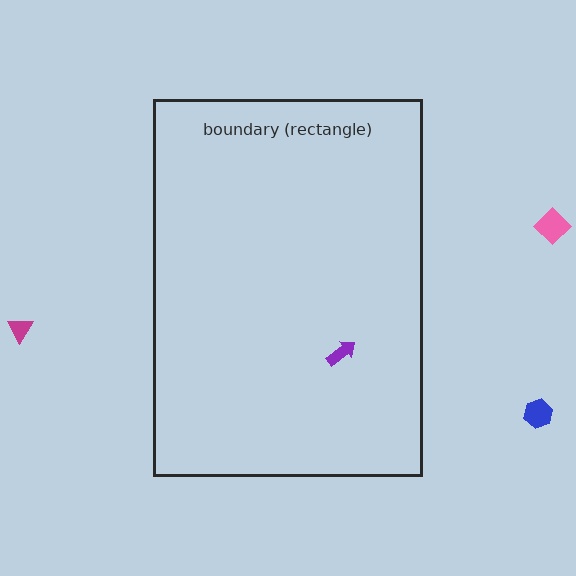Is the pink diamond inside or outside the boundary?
Outside.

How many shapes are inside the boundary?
1 inside, 3 outside.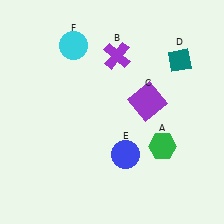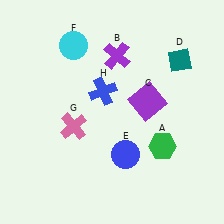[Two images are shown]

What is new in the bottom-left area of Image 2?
A pink cross (G) was added in the bottom-left area of Image 2.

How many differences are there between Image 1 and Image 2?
There are 2 differences between the two images.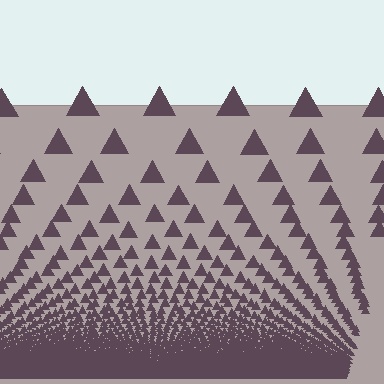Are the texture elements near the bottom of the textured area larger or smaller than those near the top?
Smaller. The gradient is inverted — elements near the bottom are smaller and denser.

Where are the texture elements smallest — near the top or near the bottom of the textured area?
Near the bottom.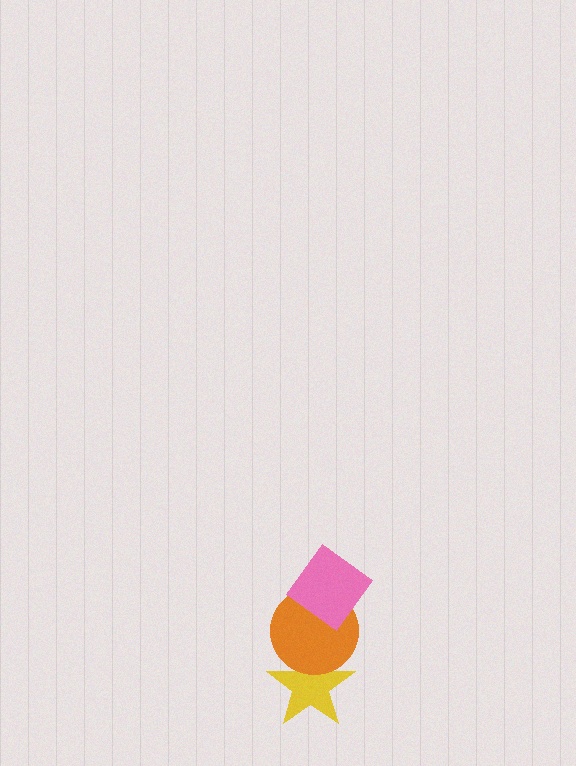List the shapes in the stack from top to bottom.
From top to bottom: the pink diamond, the orange circle, the yellow star.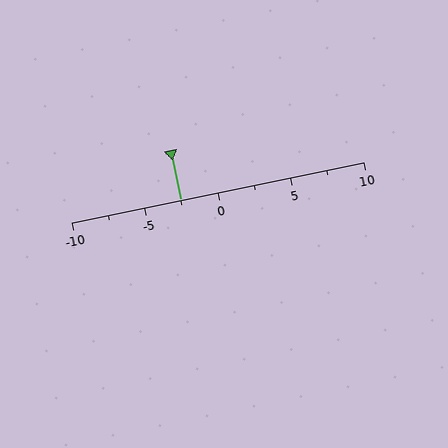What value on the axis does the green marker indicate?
The marker indicates approximately -2.5.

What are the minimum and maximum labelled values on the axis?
The axis runs from -10 to 10.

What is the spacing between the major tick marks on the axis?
The major ticks are spaced 5 apart.